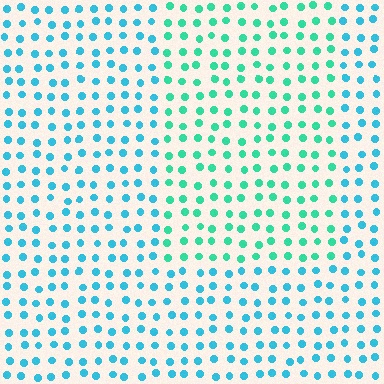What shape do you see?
I see a rectangle.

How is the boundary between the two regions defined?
The boundary is defined purely by a slight shift in hue (about 33 degrees). Spacing, size, and orientation are identical on both sides.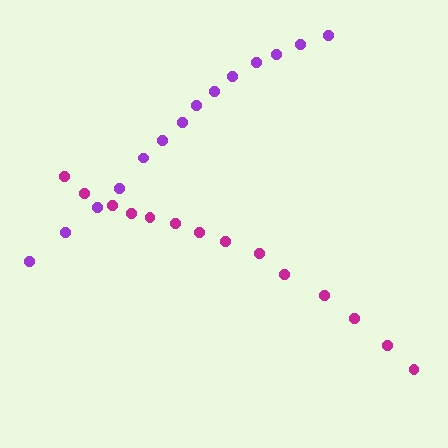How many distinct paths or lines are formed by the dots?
There are 2 distinct paths.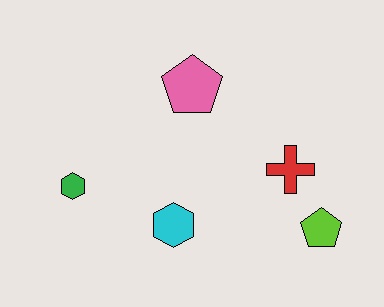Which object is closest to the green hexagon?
The cyan hexagon is closest to the green hexagon.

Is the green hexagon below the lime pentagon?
No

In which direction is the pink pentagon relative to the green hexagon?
The pink pentagon is to the right of the green hexagon.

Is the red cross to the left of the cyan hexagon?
No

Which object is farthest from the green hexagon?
The lime pentagon is farthest from the green hexagon.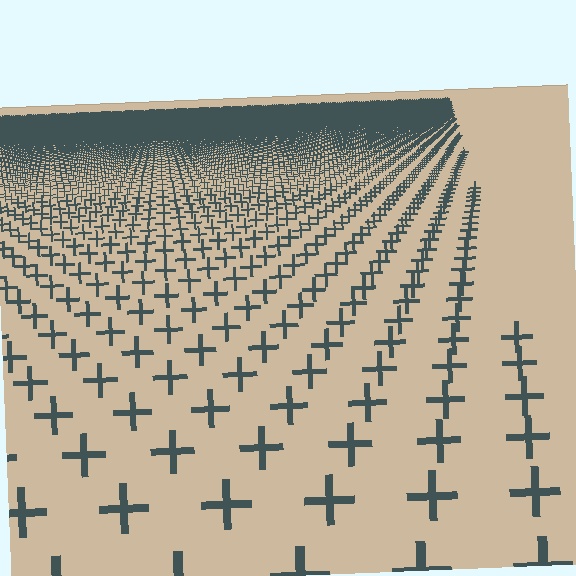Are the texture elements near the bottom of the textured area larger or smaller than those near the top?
Larger. Near the bottom, elements are closer to the viewer and appear at a bigger on-screen size.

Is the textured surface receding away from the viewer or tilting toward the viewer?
The surface is receding away from the viewer. Texture elements get smaller and denser toward the top.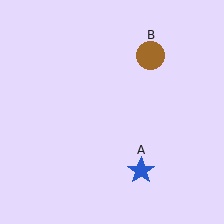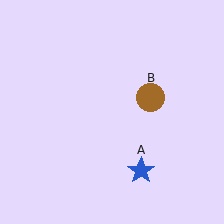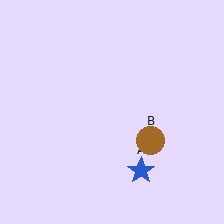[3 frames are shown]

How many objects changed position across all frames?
1 object changed position: brown circle (object B).